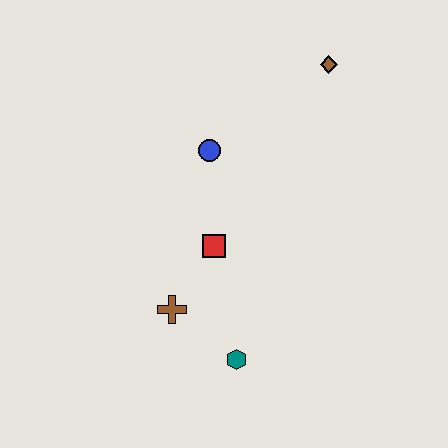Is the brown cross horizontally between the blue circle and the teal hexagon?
No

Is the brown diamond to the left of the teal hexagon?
No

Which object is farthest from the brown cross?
The brown diamond is farthest from the brown cross.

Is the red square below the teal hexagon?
No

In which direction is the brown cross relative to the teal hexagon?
The brown cross is to the left of the teal hexagon.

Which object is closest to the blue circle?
The red square is closest to the blue circle.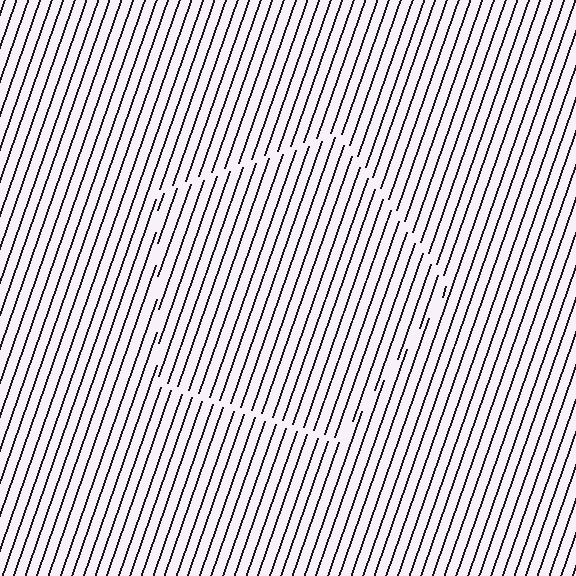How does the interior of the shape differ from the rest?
The interior of the shape contains the same grating, shifted by half a period — the contour is defined by the phase discontinuity where line-ends from the inner and outer gratings abut.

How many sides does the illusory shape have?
5 sides — the line-ends trace a pentagon.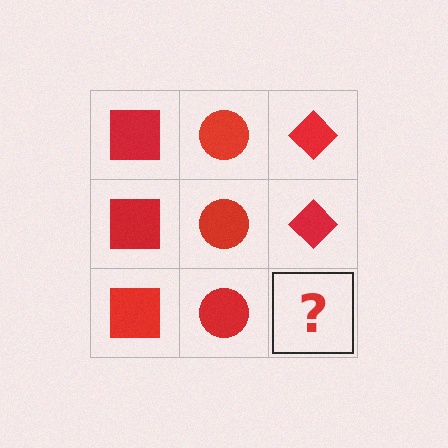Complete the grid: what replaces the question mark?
The question mark should be replaced with a red diamond.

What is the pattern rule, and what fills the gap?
The rule is that each column has a consistent shape. The gap should be filled with a red diamond.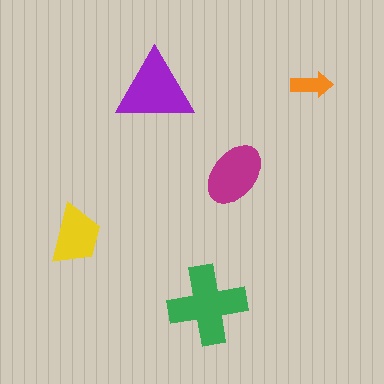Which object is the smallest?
The orange arrow.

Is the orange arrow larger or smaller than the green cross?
Smaller.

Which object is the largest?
The green cross.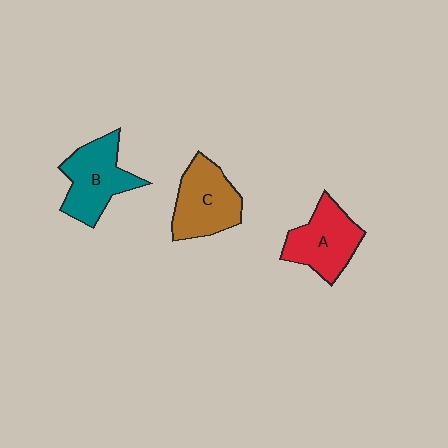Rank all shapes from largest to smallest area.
From largest to smallest: B (teal), C (brown), A (red).